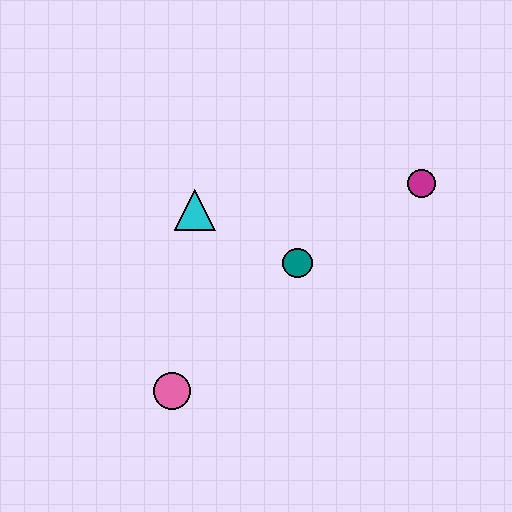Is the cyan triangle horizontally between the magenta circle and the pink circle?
Yes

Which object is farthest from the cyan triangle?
The magenta circle is farthest from the cyan triangle.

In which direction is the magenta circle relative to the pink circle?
The magenta circle is to the right of the pink circle.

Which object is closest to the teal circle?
The cyan triangle is closest to the teal circle.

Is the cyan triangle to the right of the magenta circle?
No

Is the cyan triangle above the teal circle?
Yes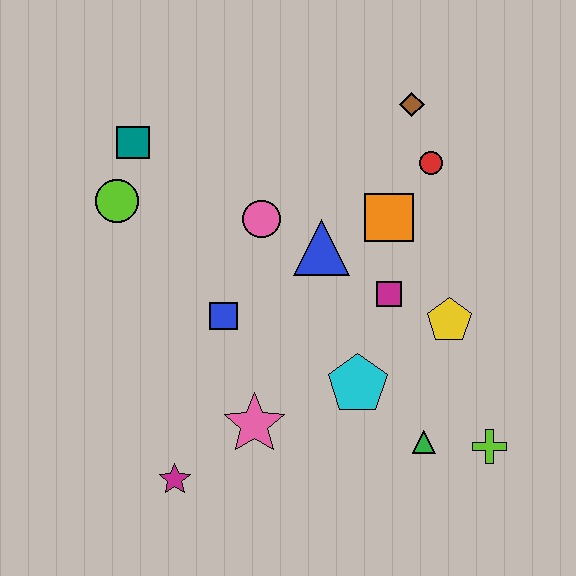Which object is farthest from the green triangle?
The teal square is farthest from the green triangle.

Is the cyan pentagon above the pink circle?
No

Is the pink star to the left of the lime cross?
Yes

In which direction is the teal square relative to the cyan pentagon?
The teal square is above the cyan pentagon.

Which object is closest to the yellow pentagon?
The magenta square is closest to the yellow pentagon.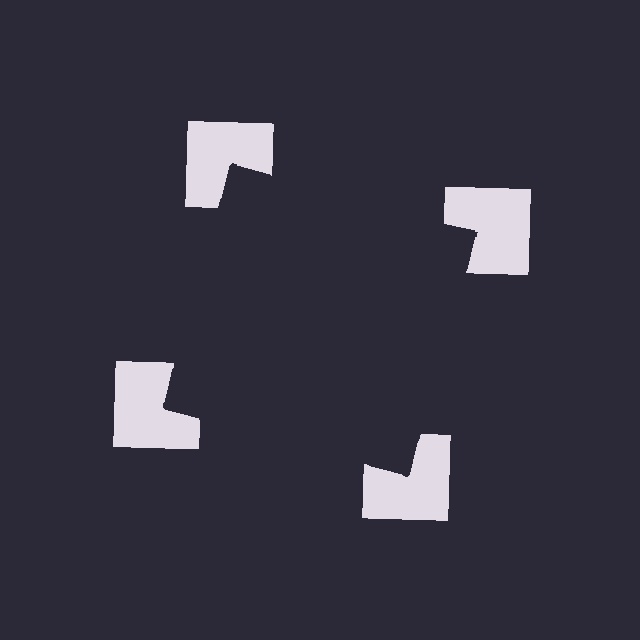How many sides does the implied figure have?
4 sides.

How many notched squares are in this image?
There are 4 — one at each vertex of the illusory square.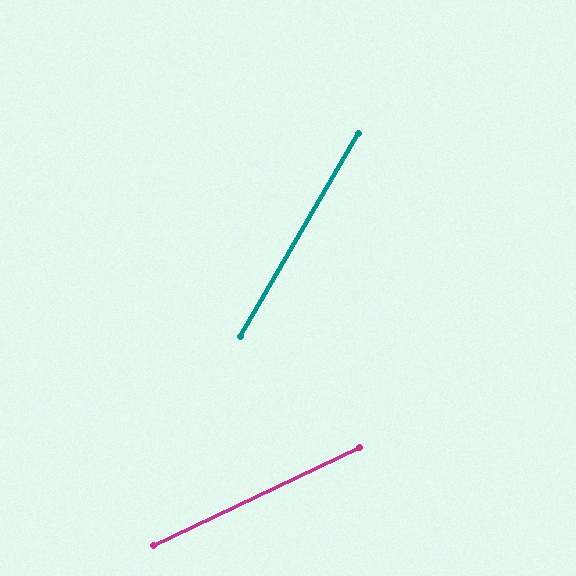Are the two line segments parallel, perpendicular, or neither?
Neither parallel nor perpendicular — they differ by about 34°.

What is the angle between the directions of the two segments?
Approximately 34 degrees.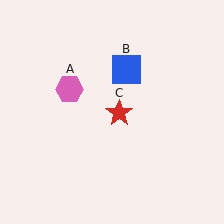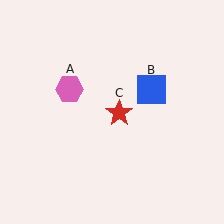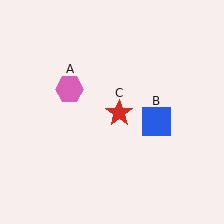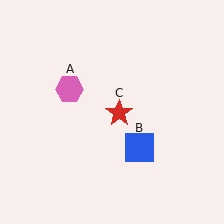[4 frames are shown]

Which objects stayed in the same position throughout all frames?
Pink hexagon (object A) and red star (object C) remained stationary.